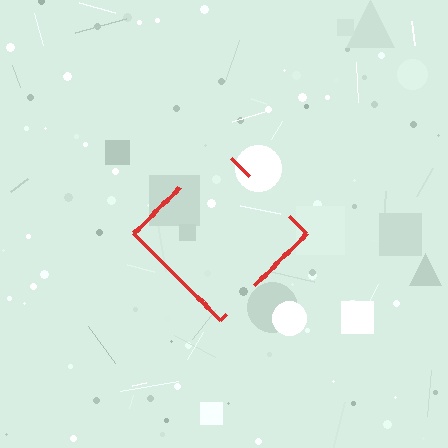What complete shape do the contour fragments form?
The contour fragments form a diamond.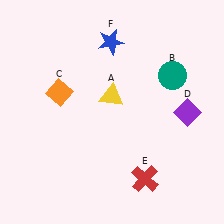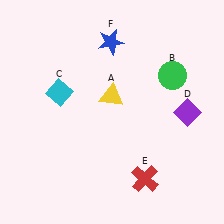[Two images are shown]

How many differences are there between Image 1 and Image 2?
There are 2 differences between the two images.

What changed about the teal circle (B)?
In Image 1, B is teal. In Image 2, it changed to green.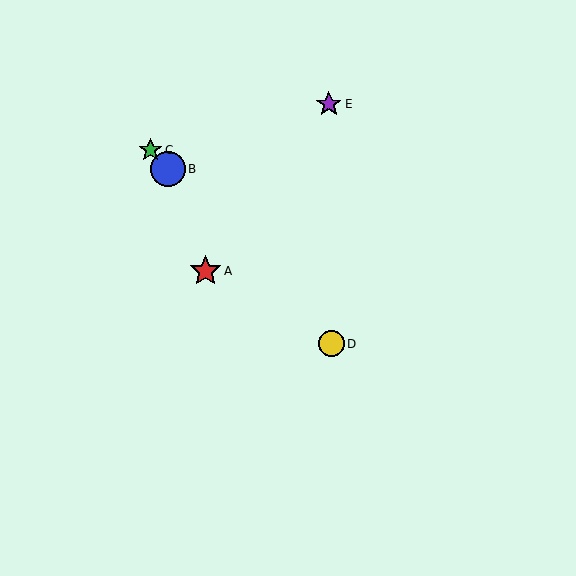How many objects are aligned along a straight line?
3 objects (B, C, D) are aligned along a straight line.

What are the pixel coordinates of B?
Object B is at (168, 169).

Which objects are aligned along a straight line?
Objects B, C, D are aligned along a straight line.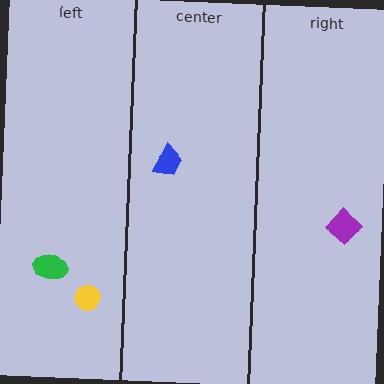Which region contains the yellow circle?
The left region.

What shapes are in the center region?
The blue trapezoid.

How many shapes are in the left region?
2.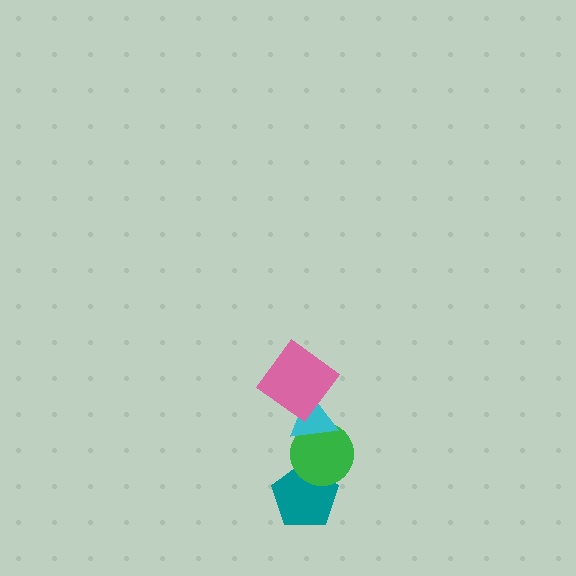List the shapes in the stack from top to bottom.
From top to bottom: the pink diamond, the cyan triangle, the green circle, the teal pentagon.